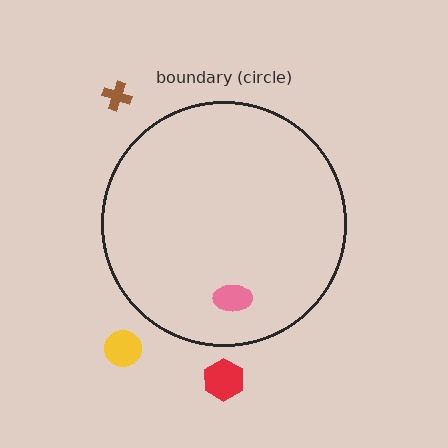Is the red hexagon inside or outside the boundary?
Outside.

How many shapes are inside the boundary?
1 inside, 3 outside.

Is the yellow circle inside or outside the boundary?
Outside.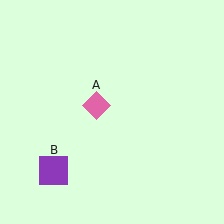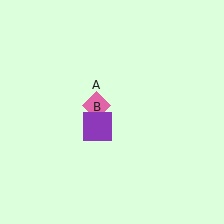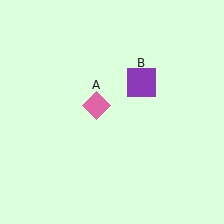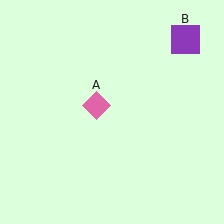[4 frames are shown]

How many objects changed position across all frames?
1 object changed position: purple square (object B).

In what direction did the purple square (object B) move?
The purple square (object B) moved up and to the right.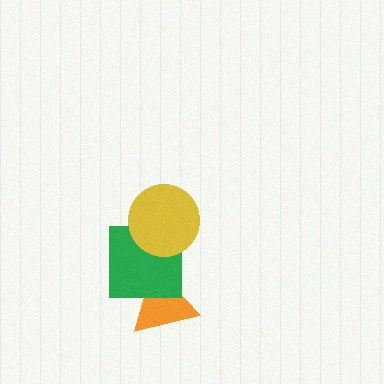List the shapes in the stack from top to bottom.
From top to bottom: the yellow circle, the green square, the orange triangle.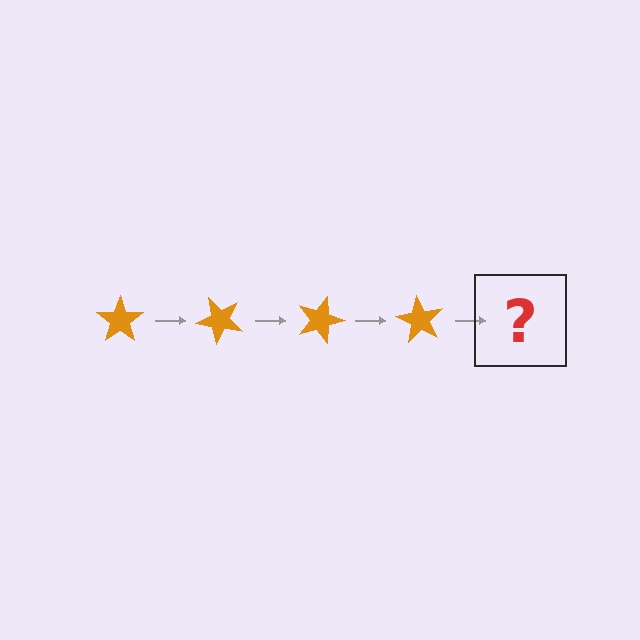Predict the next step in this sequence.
The next step is an orange star rotated 180 degrees.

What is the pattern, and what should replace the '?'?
The pattern is that the star rotates 45 degrees each step. The '?' should be an orange star rotated 180 degrees.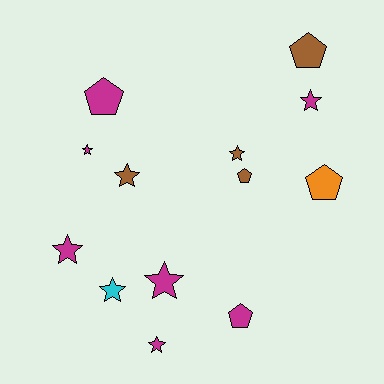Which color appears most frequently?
Magenta, with 7 objects.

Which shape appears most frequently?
Star, with 8 objects.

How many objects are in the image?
There are 13 objects.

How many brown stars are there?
There are 2 brown stars.